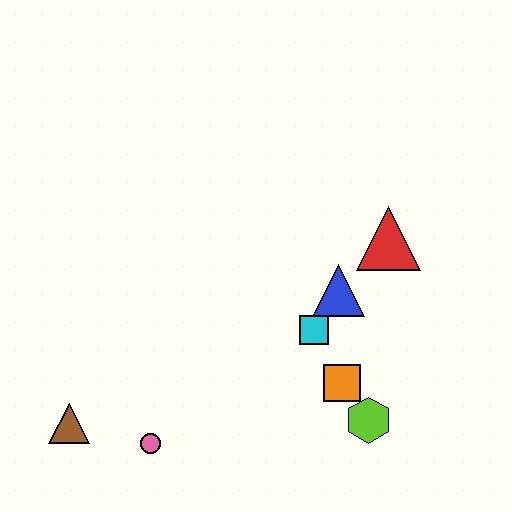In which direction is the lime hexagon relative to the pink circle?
The lime hexagon is to the right of the pink circle.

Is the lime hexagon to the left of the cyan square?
No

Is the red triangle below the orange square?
No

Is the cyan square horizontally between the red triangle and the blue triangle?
No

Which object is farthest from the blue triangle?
The brown triangle is farthest from the blue triangle.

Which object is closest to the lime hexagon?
The orange square is closest to the lime hexagon.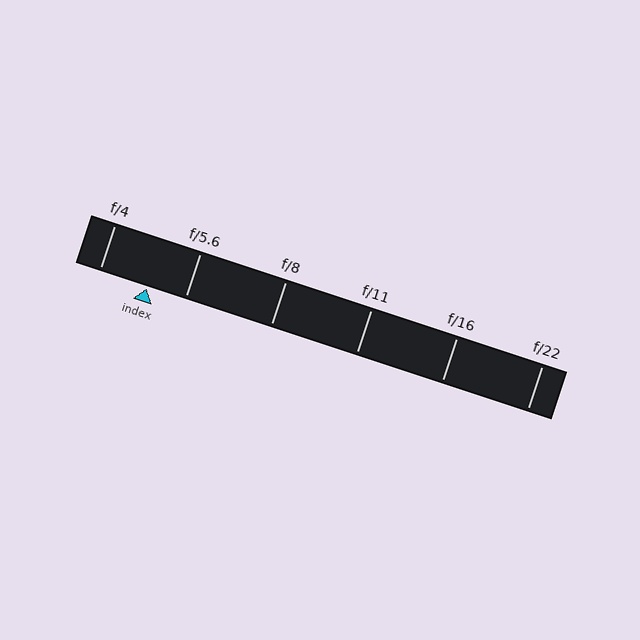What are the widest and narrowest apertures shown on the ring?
The widest aperture shown is f/4 and the narrowest is f/22.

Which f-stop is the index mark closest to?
The index mark is closest to f/5.6.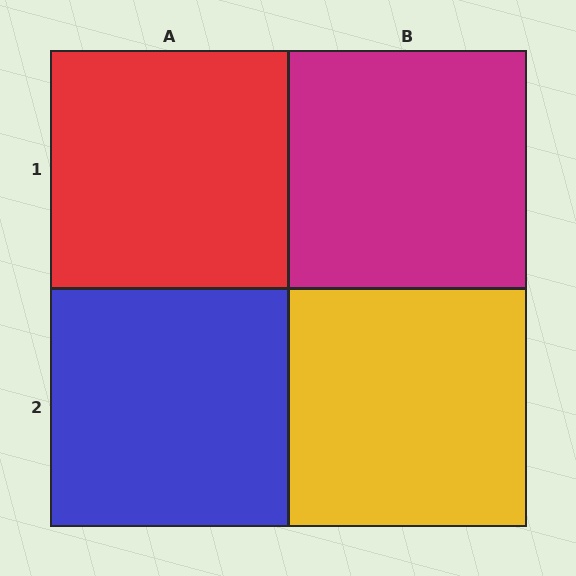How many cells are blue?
1 cell is blue.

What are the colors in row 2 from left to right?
Blue, yellow.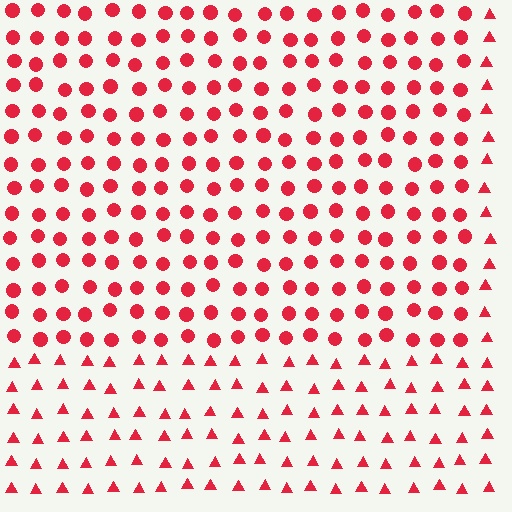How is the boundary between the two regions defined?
The boundary is defined by a change in element shape: circles inside vs. triangles outside. All elements share the same color and spacing.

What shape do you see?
I see a rectangle.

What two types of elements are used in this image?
The image uses circles inside the rectangle region and triangles outside it.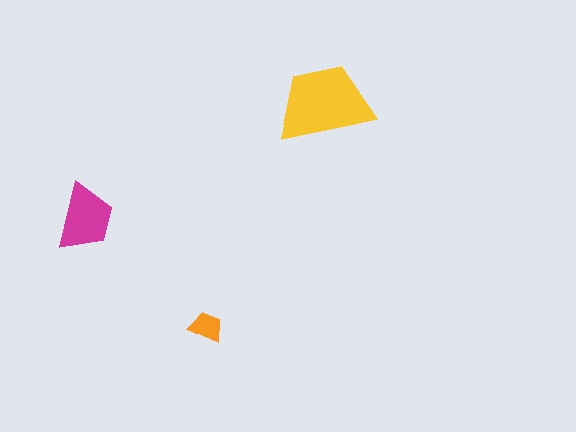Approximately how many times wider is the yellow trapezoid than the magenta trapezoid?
About 1.5 times wider.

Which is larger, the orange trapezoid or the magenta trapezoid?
The magenta one.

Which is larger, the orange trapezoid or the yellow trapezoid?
The yellow one.